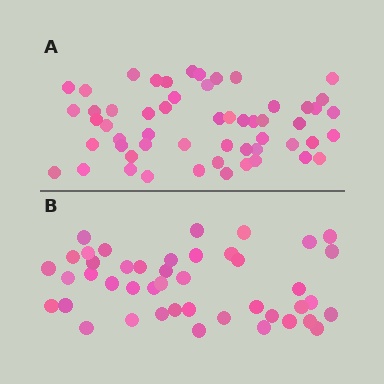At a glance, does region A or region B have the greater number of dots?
Region A (the top region) has more dots.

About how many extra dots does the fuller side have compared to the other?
Region A has roughly 12 or so more dots than region B.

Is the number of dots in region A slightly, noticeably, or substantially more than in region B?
Region A has noticeably more, but not dramatically so. The ratio is roughly 1.2 to 1.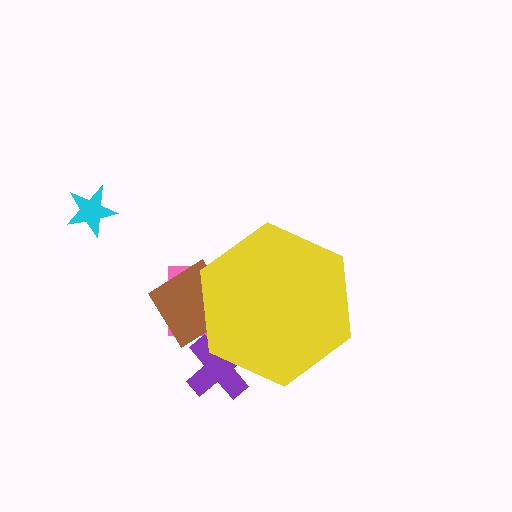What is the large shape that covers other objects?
A yellow hexagon.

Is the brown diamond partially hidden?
Yes, the brown diamond is partially hidden behind the yellow hexagon.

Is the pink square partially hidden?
Yes, the pink square is partially hidden behind the yellow hexagon.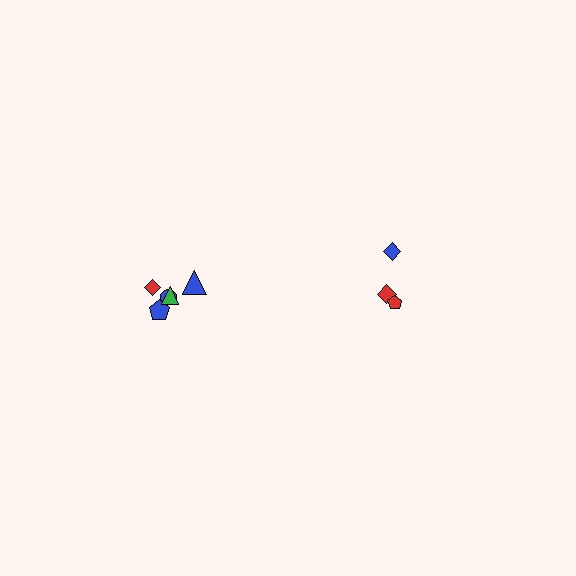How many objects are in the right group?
There are 3 objects.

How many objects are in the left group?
There are 5 objects.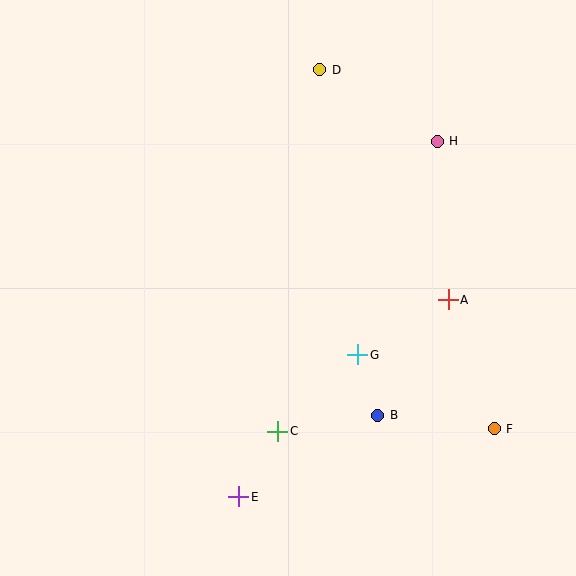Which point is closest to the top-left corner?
Point D is closest to the top-left corner.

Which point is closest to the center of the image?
Point G at (358, 355) is closest to the center.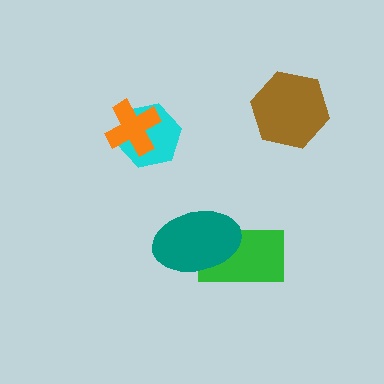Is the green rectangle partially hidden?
Yes, it is partially covered by another shape.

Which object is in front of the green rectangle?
The teal ellipse is in front of the green rectangle.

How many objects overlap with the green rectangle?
1 object overlaps with the green rectangle.